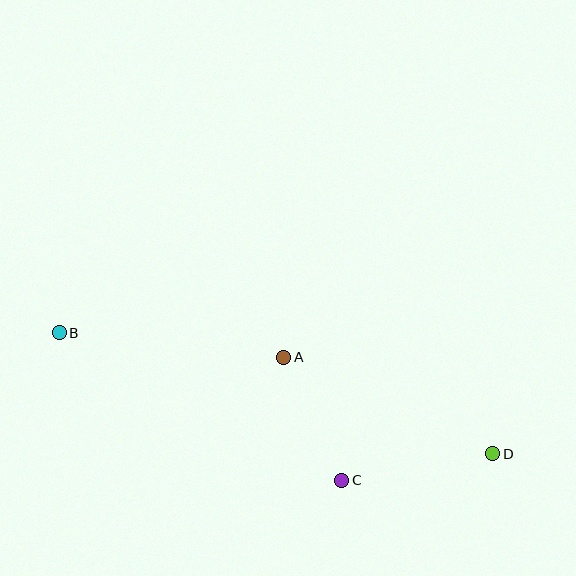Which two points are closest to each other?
Points A and C are closest to each other.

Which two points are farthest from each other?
Points B and D are farthest from each other.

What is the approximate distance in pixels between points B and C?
The distance between B and C is approximately 318 pixels.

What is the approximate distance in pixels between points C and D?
The distance between C and D is approximately 154 pixels.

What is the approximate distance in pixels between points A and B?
The distance between A and B is approximately 226 pixels.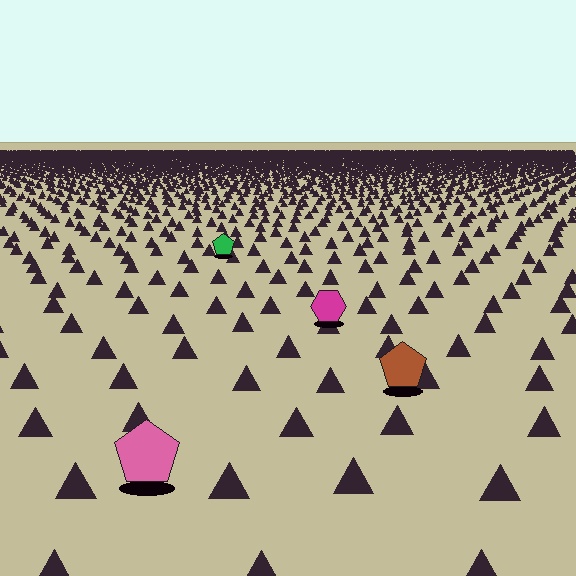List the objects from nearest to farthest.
From nearest to farthest: the pink pentagon, the brown pentagon, the magenta hexagon, the green pentagon.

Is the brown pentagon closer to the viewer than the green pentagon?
Yes. The brown pentagon is closer — you can tell from the texture gradient: the ground texture is coarser near it.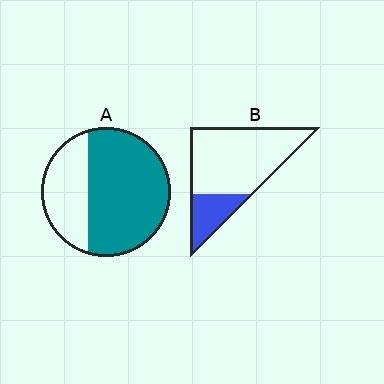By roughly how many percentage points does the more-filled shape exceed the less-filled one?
By roughly 45 percentage points (A over B).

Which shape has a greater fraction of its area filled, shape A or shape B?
Shape A.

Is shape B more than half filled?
No.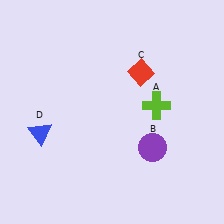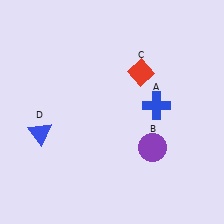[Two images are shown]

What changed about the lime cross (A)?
In Image 1, A is lime. In Image 2, it changed to blue.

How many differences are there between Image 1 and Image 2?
There is 1 difference between the two images.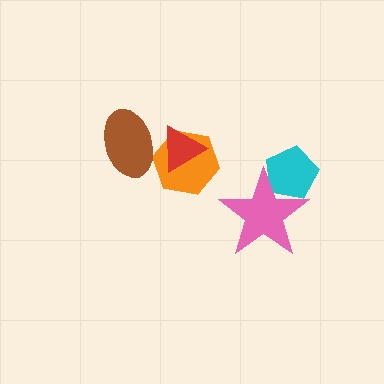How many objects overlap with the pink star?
1 object overlaps with the pink star.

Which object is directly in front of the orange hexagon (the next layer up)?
The red triangle is directly in front of the orange hexagon.